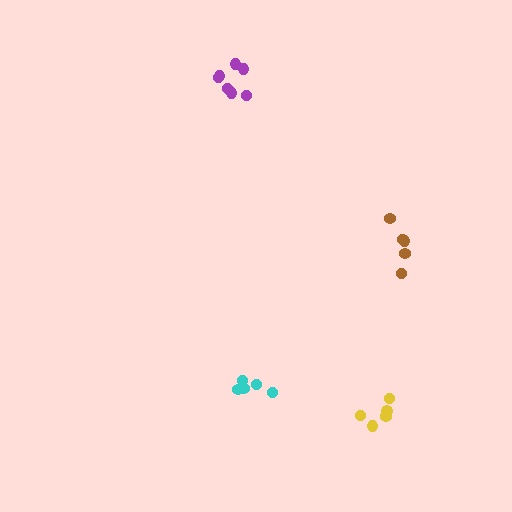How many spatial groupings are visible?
There are 4 spatial groupings.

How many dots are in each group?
Group 1: 5 dots, Group 2: 7 dots, Group 3: 5 dots, Group 4: 5 dots (22 total).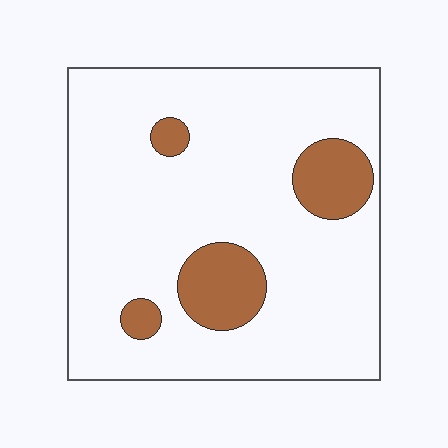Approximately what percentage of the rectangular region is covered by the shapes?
Approximately 15%.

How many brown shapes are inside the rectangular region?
4.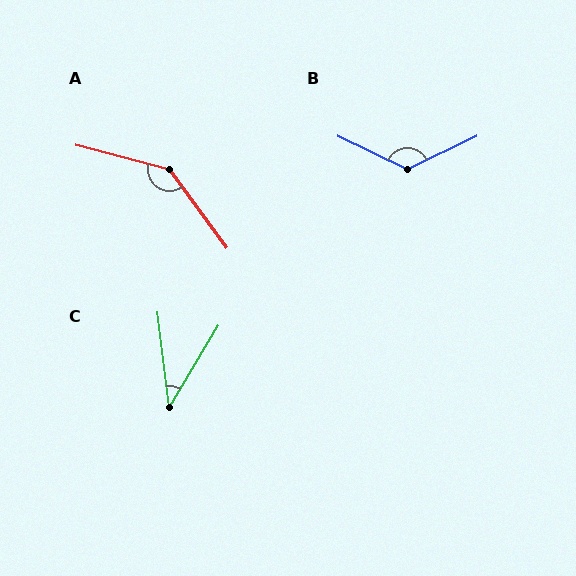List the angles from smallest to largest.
C (38°), B (128°), A (141°).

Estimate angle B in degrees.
Approximately 128 degrees.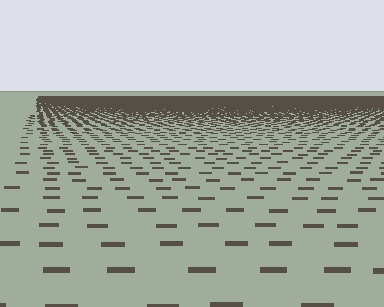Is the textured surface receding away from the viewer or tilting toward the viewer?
The surface is receding away from the viewer. Texture elements get smaller and denser toward the top.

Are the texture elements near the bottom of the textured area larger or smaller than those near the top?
Larger. Near the bottom, elements are closer to the viewer and appear at a bigger on-screen size.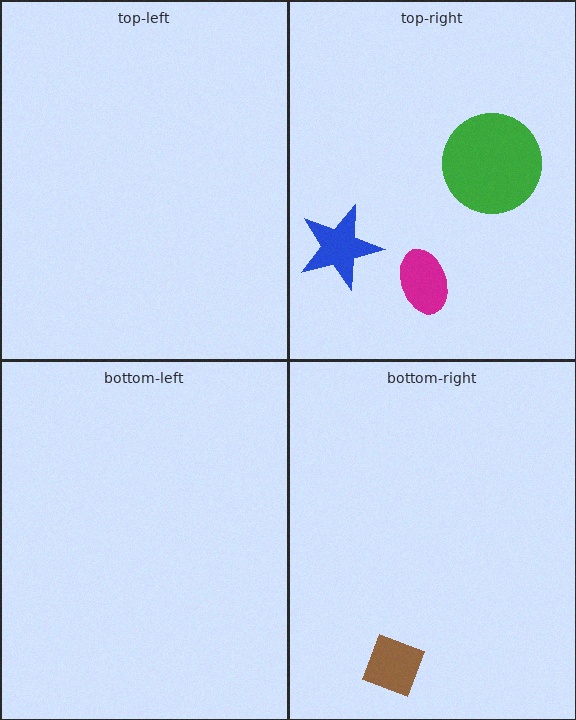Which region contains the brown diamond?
The bottom-right region.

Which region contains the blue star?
The top-right region.